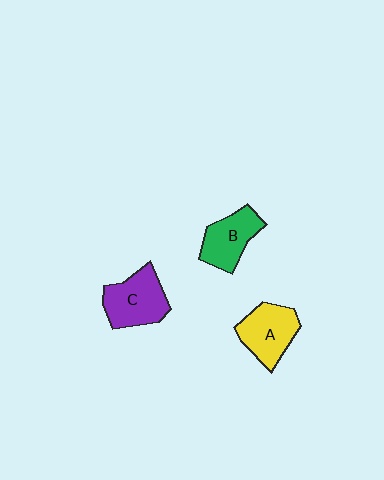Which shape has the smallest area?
Shape B (green).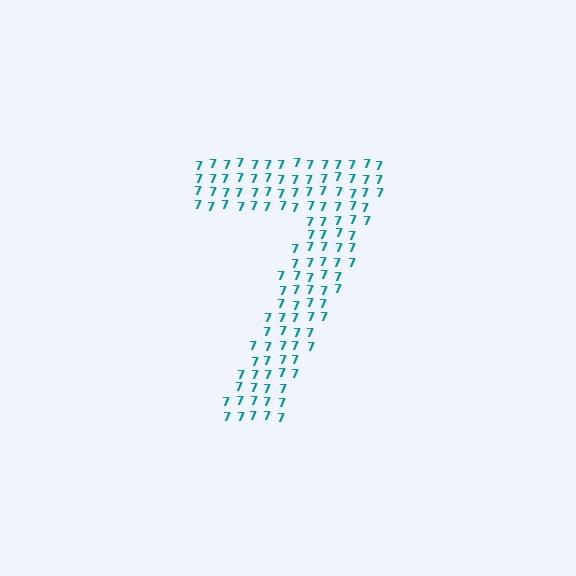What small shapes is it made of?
It is made of small digit 7's.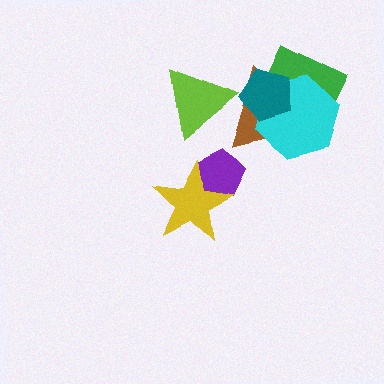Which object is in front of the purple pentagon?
The yellow star is in front of the purple pentagon.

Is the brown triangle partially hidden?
Yes, it is partially covered by another shape.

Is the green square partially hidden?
Yes, it is partially covered by another shape.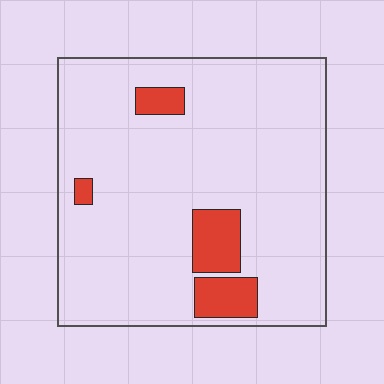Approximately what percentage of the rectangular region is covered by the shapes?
Approximately 10%.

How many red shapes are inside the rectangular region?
4.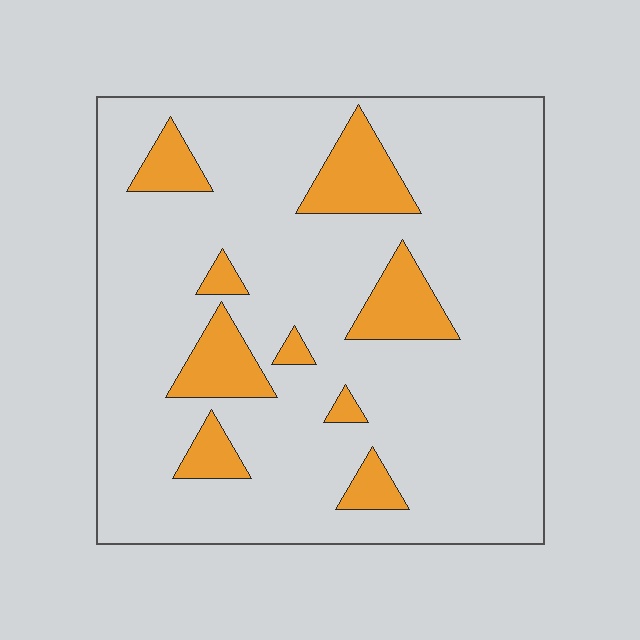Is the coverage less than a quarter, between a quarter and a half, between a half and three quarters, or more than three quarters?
Less than a quarter.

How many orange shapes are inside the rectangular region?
9.